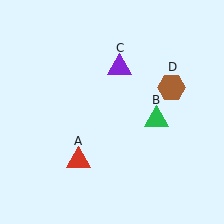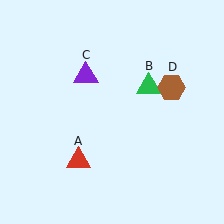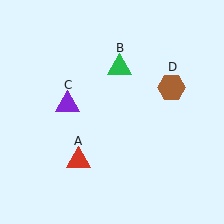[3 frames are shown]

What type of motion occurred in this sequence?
The green triangle (object B), purple triangle (object C) rotated counterclockwise around the center of the scene.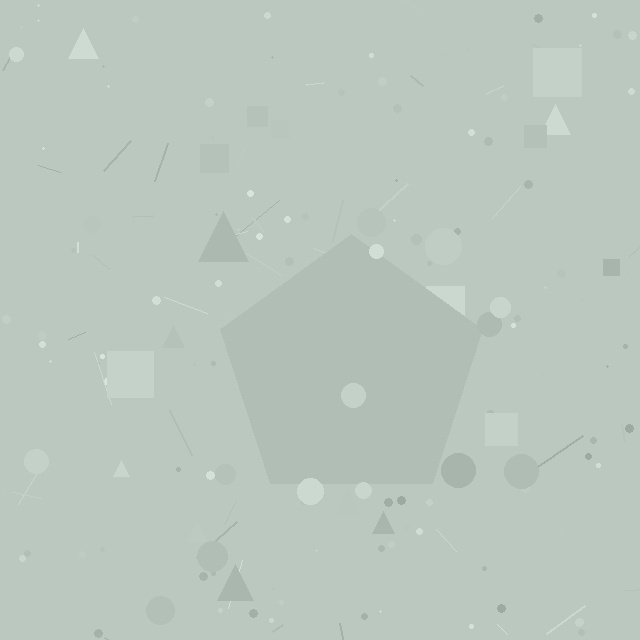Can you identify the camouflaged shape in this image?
The camouflaged shape is a pentagon.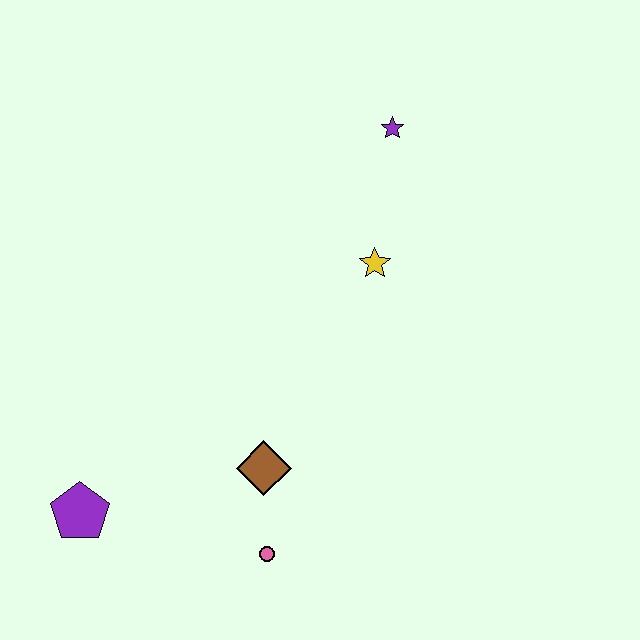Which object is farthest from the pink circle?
The purple star is farthest from the pink circle.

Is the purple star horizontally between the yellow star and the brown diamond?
No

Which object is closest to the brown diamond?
The pink circle is closest to the brown diamond.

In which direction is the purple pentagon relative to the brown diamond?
The purple pentagon is to the left of the brown diamond.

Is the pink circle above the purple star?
No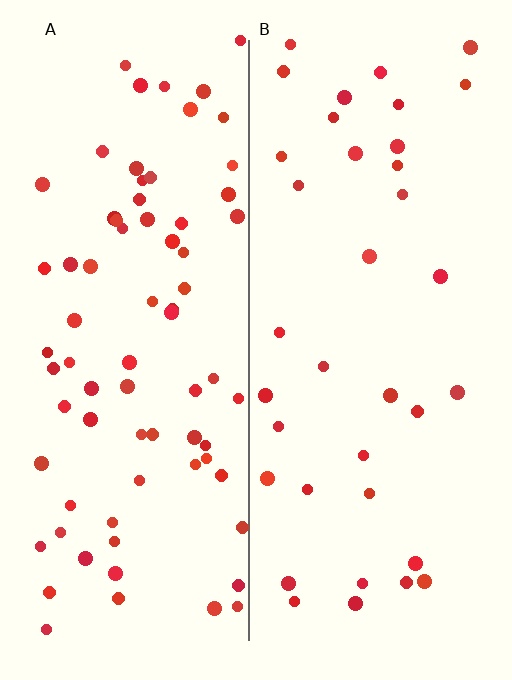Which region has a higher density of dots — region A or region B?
A (the left).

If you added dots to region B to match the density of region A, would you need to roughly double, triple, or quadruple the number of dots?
Approximately double.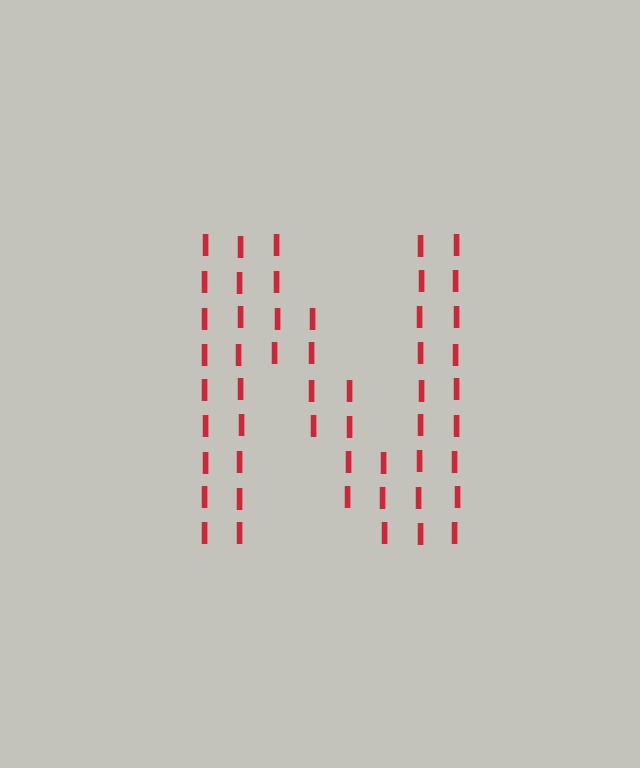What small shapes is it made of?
It is made of small letter I's.